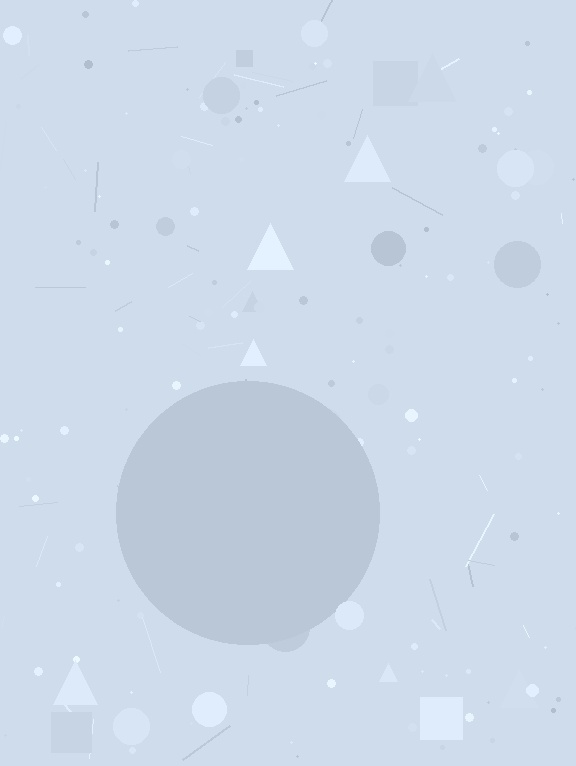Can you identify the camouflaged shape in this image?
The camouflaged shape is a circle.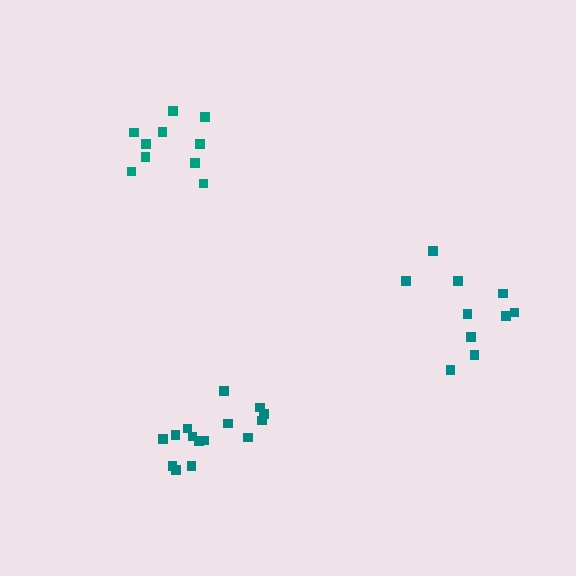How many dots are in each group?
Group 1: 15 dots, Group 2: 10 dots, Group 3: 10 dots (35 total).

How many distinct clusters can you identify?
There are 3 distinct clusters.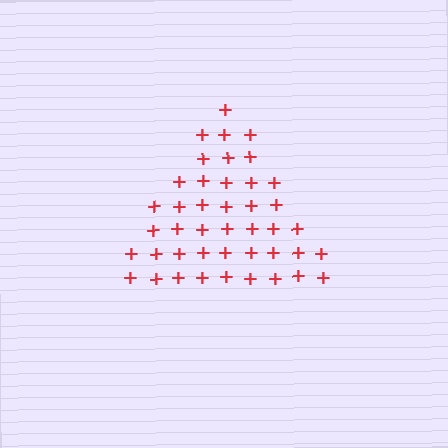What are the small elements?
The small elements are plus signs.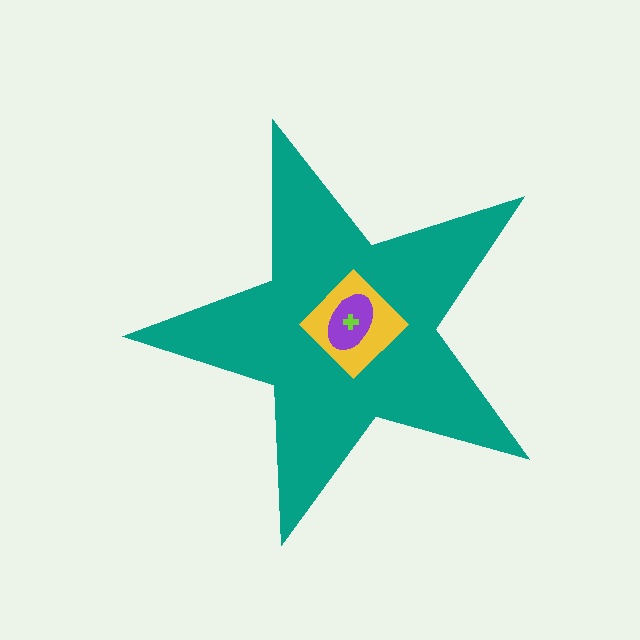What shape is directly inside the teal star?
The yellow diamond.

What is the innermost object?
The lime cross.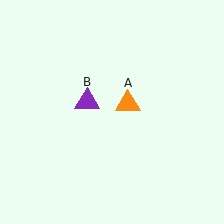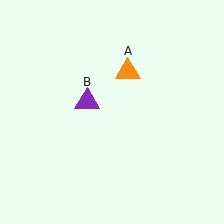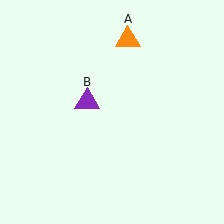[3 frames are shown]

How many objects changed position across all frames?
1 object changed position: orange triangle (object A).